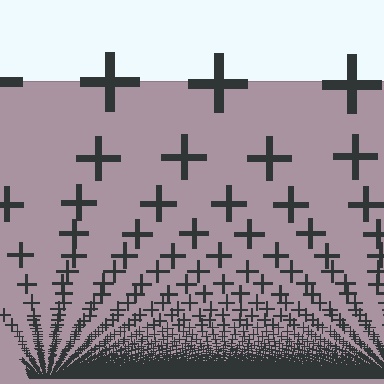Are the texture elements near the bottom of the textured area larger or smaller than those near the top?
Smaller. The gradient is inverted — elements near the bottom are smaller and denser.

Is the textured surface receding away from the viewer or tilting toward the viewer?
The surface appears to tilt toward the viewer. Texture elements get larger and sparser toward the top.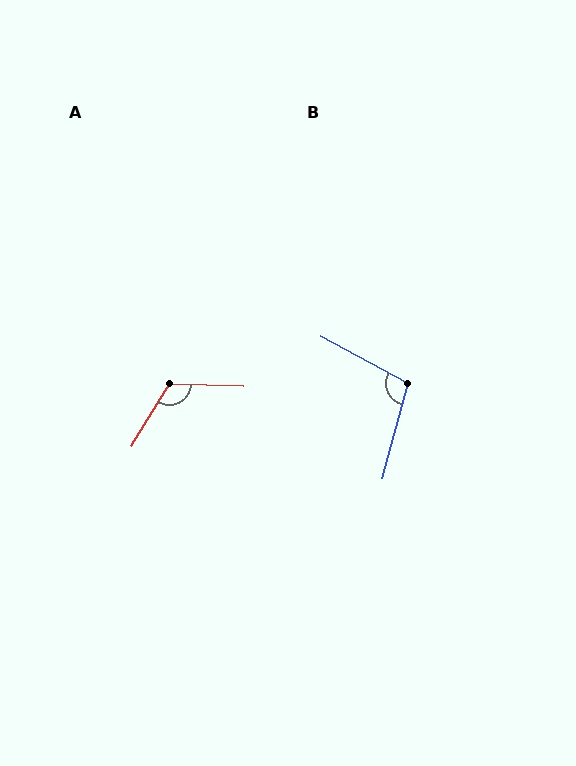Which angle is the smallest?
B, at approximately 104 degrees.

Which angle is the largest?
A, at approximately 119 degrees.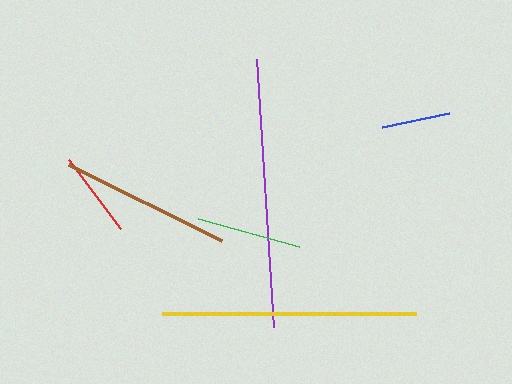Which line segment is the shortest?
The blue line is the shortest at approximately 68 pixels.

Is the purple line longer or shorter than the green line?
The purple line is longer than the green line.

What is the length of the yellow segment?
The yellow segment is approximately 254 pixels long.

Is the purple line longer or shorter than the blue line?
The purple line is longer than the blue line.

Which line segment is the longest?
The purple line is the longest at approximately 269 pixels.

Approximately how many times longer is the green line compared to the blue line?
The green line is approximately 1.5 times the length of the blue line.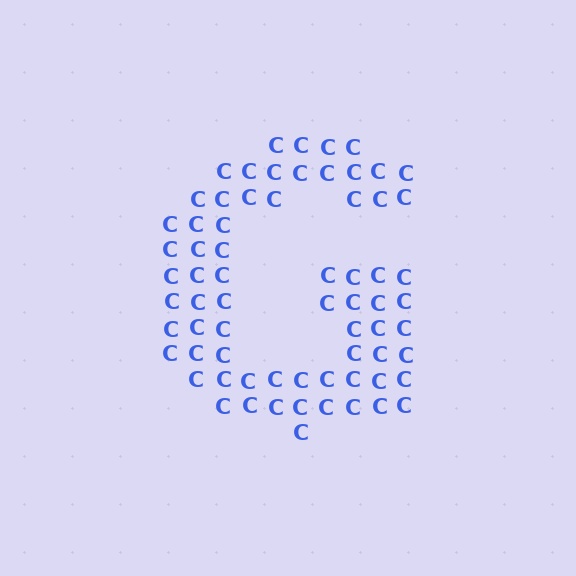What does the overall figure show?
The overall figure shows the letter G.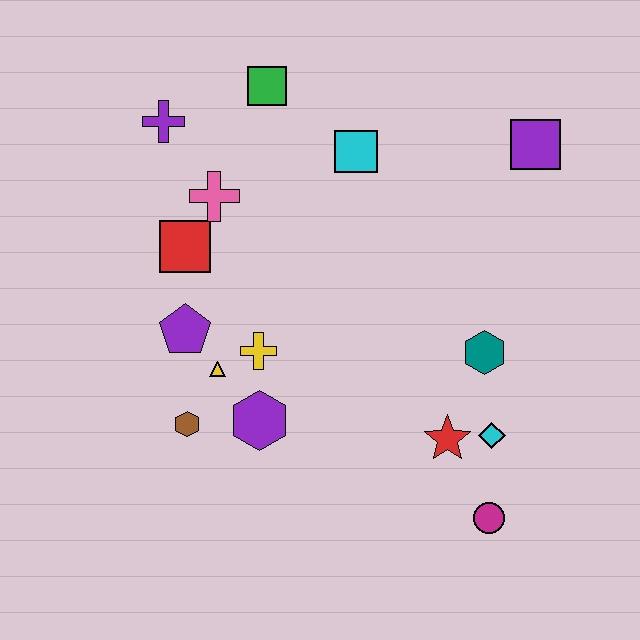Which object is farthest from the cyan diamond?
The purple cross is farthest from the cyan diamond.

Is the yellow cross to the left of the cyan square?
Yes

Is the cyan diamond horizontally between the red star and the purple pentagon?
No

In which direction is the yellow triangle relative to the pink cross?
The yellow triangle is below the pink cross.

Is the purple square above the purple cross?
No